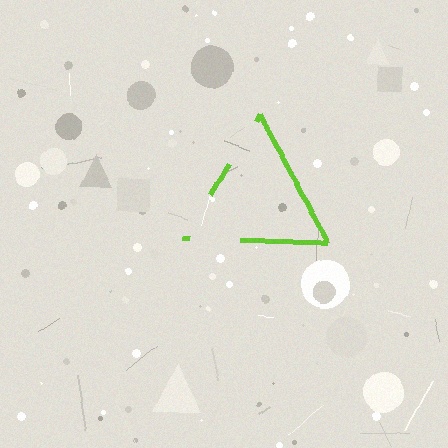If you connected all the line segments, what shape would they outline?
They would outline a triangle.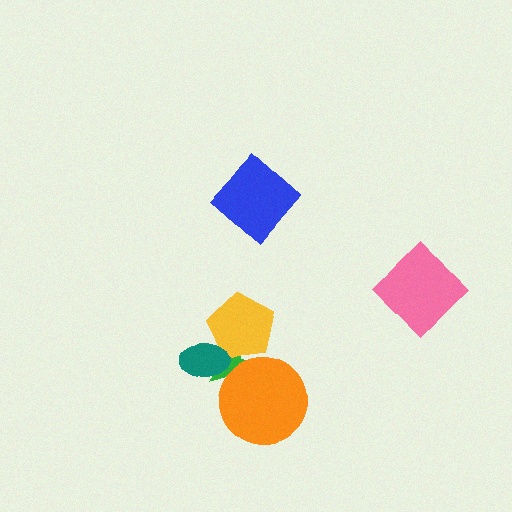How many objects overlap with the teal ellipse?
2 objects overlap with the teal ellipse.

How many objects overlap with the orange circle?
1 object overlaps with the orange circle.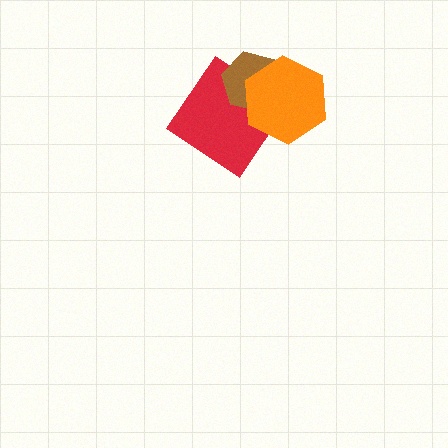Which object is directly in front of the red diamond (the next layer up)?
The brown hexagon is directly in front of the red diamond.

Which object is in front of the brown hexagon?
The orange hexagon is in front of the brown hexagon.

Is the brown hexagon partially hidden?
Yes, it is partially covered by another shape.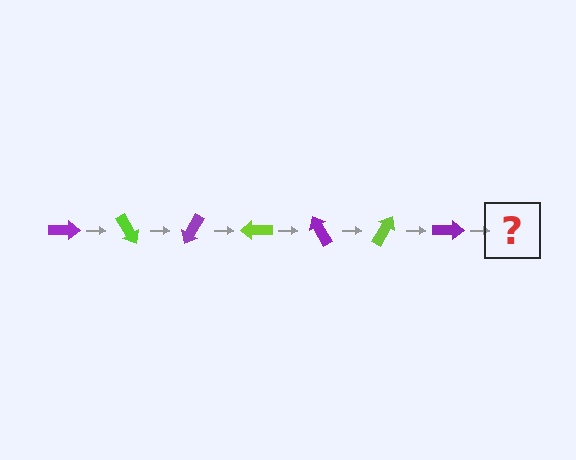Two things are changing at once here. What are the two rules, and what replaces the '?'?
The two rules are that it rotates 60 degrees each step and the color cycles through purple and lime. The '?' should be a lime arrow, rotated 420 degrees from the start.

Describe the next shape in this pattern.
It should be a lime arrow, rotated 420 degrees from the start.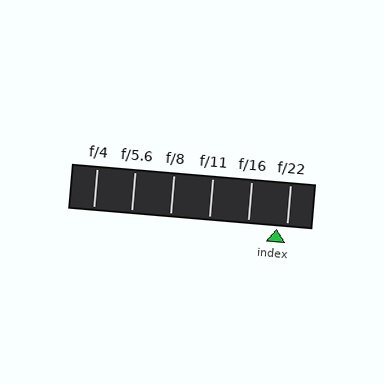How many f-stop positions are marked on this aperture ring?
There are 6 f-stop positions marked.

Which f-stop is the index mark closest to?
The index mark is closest to f/22.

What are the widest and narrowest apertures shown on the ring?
The widest aperture shown is f/4 and the narrowest is f/22.